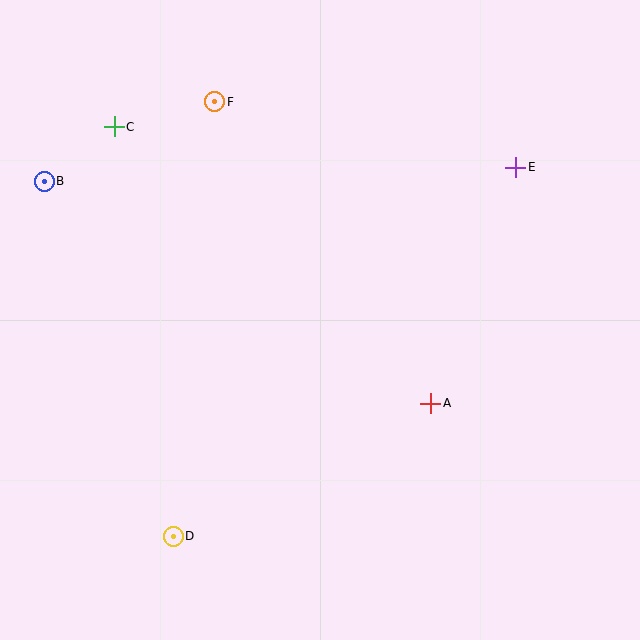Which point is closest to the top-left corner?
Point C is closest to the top-left corner.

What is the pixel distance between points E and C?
The distance between E and C is 404 pixels.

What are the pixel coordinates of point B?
Point B is at (44, 181).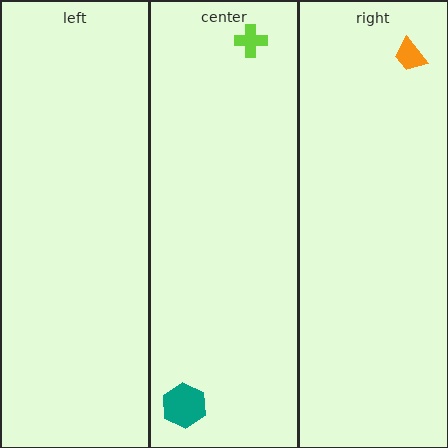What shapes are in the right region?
The orange trapezoid.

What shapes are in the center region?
The teal hexagon, the lime cross.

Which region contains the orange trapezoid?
The right region.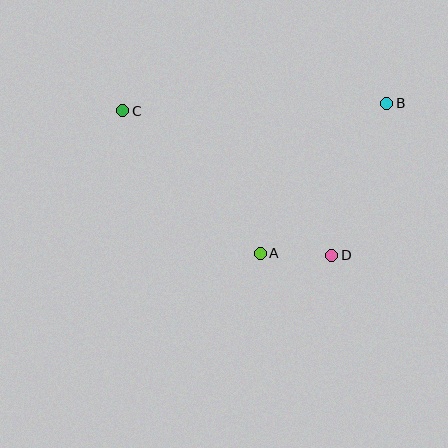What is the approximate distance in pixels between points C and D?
The distance between C and D is approximately 254 pixels.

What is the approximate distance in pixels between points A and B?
The distance between A and B is approximately 196 pixels.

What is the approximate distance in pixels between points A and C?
The distance between A and C is approximately 198 pixels.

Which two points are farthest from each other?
Points B and C are farthest from each other.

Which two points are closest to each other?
Points A and D are closest to each other.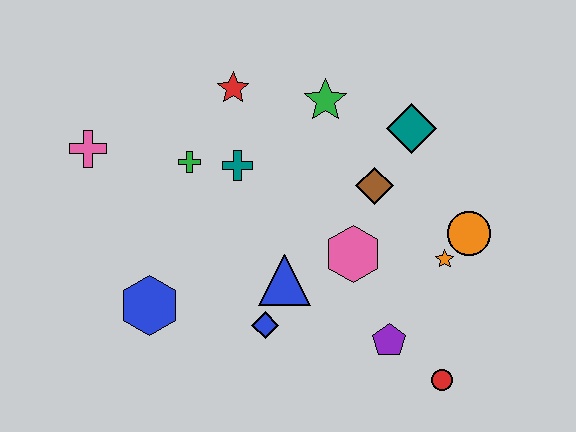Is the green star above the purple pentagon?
Yes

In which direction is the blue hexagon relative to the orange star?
The blue hexagon is to the left of the orange star.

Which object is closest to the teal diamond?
The brown diamond is closest to the teal diamond.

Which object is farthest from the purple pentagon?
The pink cross is farthest from the purple pentagon.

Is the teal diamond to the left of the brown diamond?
No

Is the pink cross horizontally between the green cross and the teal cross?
No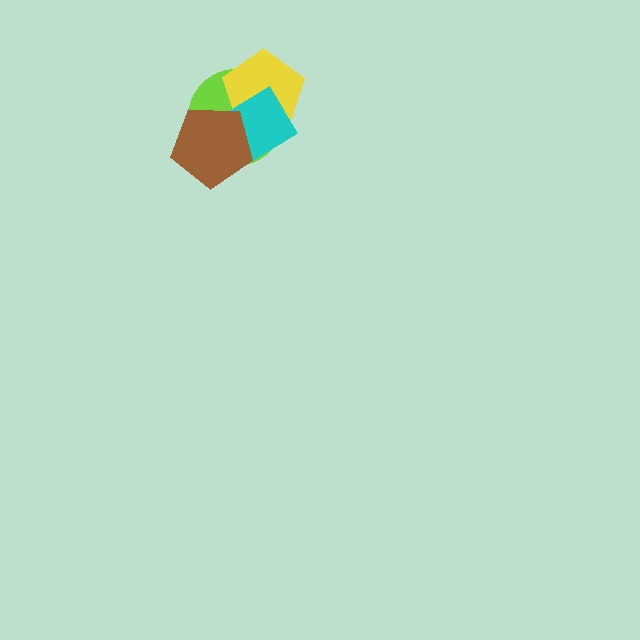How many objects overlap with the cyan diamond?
3 objects overlap with the cyan diamond.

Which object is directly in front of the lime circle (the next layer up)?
The yellow pentagon is directly in front of the lime circle.